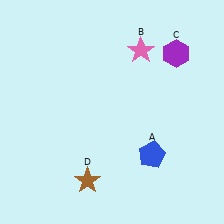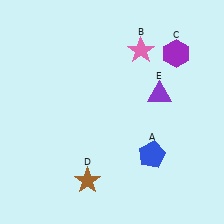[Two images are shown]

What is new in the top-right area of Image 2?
A purple triangle (E) was added in the top-right area of Image 2.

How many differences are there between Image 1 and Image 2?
There is 1 difference between the two images.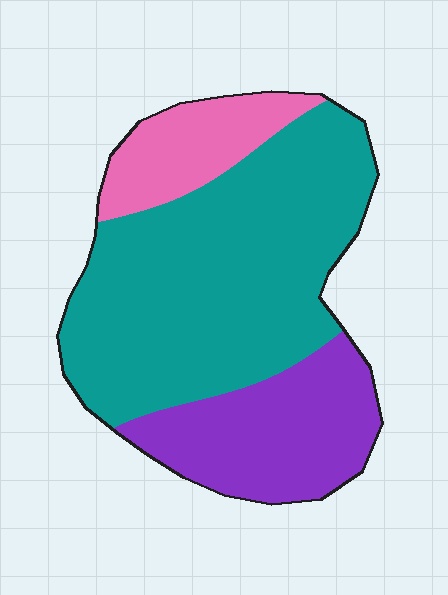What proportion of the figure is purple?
Purple takes up about one quarter (1/4) of the figure.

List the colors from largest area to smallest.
From largest to smallest: teal, purple, pink.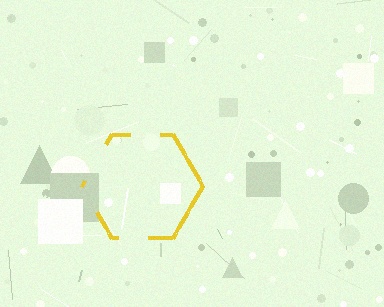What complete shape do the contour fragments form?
The contour fragments form a hexagon.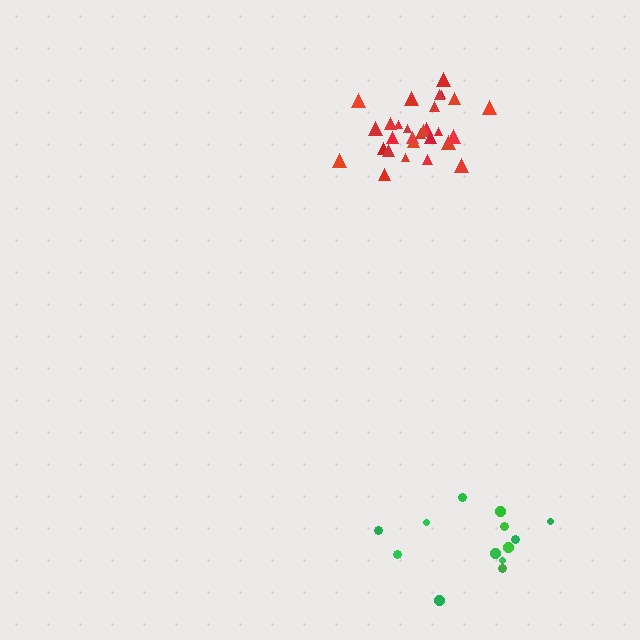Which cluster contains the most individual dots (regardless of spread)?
Red (30).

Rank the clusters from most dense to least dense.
red, green.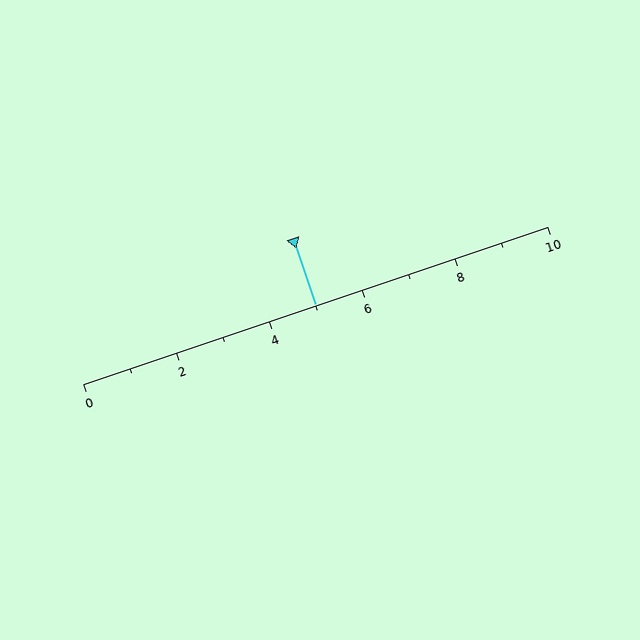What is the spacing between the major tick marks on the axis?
The major ticks are spaced 2 apart.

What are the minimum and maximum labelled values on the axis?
The axis runs from 0 to 10.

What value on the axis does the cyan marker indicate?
The marker indicates approximately 5.